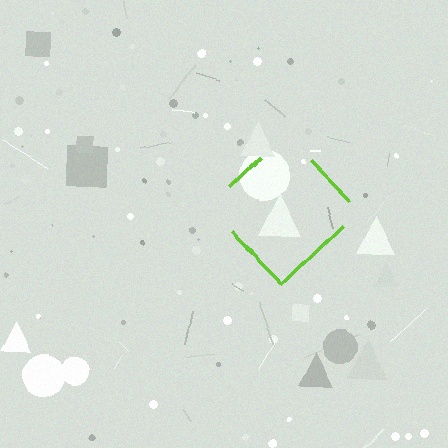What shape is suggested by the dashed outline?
The dashed outline suggests a diamond.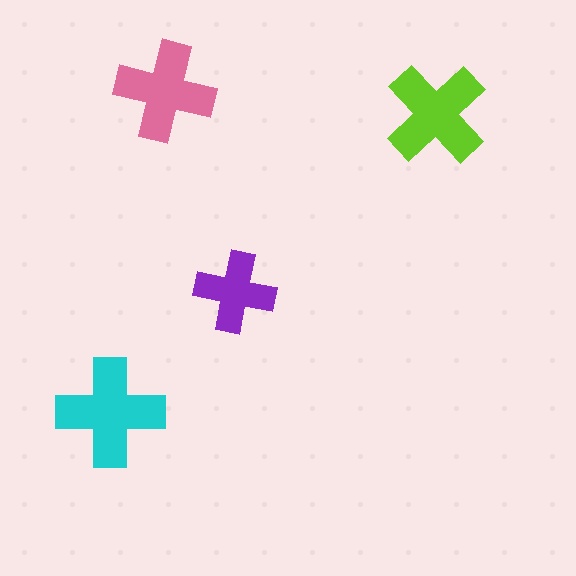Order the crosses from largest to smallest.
the cyan one, the lime one, the pink one, the purple one.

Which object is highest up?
The pink cross is topmost.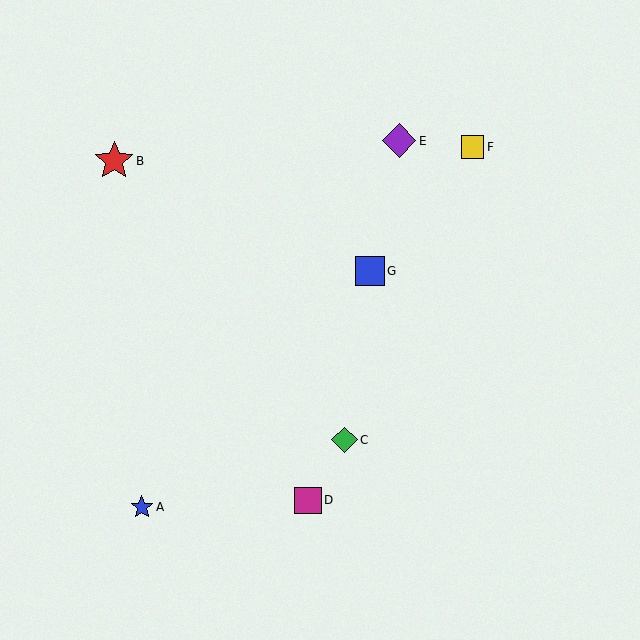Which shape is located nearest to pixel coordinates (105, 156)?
The red star (labeled B) at (114, 161) is nearest to that location.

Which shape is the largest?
The red star (labeled B) is the largest.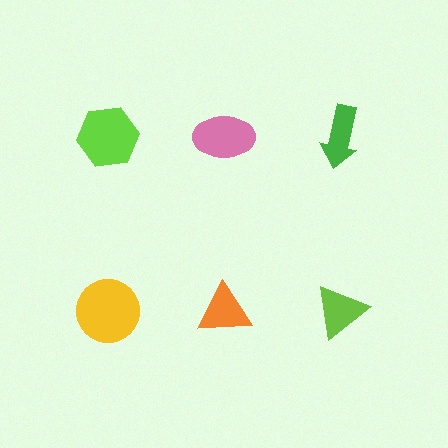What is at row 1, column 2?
A pink ellipse.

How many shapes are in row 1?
3 shapes.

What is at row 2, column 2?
An orange triangle.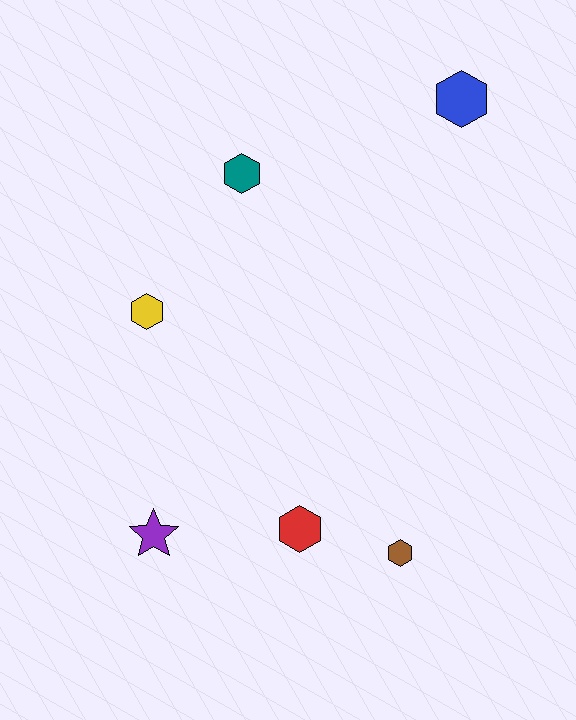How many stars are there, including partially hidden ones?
There is 1 star.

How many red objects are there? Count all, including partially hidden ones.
There is 1 red object.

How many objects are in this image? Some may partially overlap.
There are 6 objects.